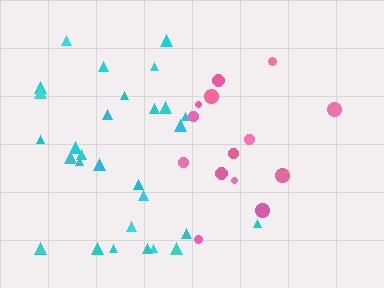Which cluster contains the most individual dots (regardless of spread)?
Cyan (30).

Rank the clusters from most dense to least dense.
cyan, pink.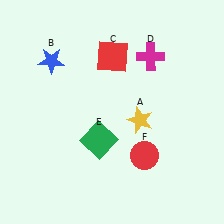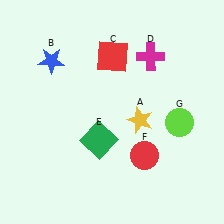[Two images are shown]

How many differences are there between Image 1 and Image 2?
There is 1 difference between the two images.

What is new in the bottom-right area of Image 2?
A lime circle (G) was added in the bottom-right area of Image 2.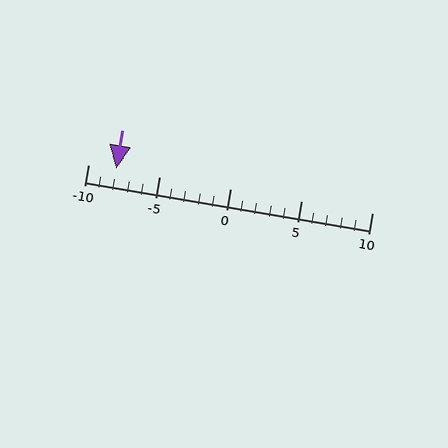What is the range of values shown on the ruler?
The ruler shows values from -10 to 10.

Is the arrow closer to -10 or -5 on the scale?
The arrow is closer to -10.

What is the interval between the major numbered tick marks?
The major tick marks are spaced 5 units apart.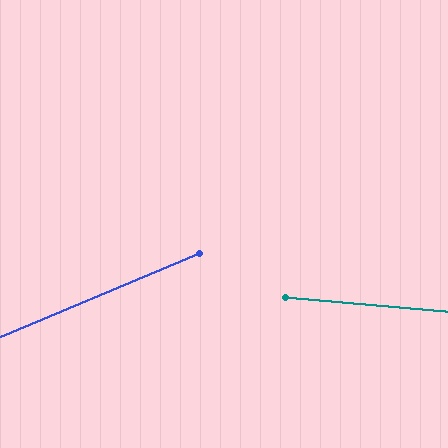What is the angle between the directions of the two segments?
Approximately 28 degrees.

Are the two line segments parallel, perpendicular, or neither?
Neither parallel nor perpendicular — they differ by about 28°.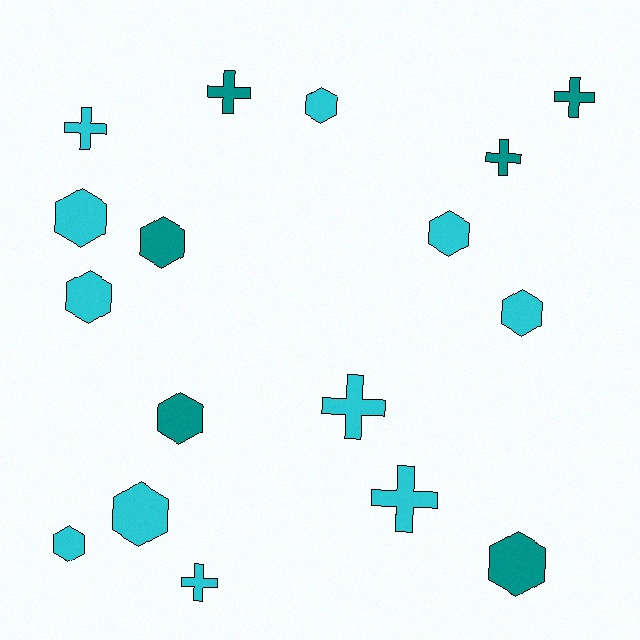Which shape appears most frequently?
Hexagon, with 10 objects.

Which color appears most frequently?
Cyan, with 11 objects.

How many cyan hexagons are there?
There are 7 cyan hexagons.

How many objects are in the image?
There are 17 objects.